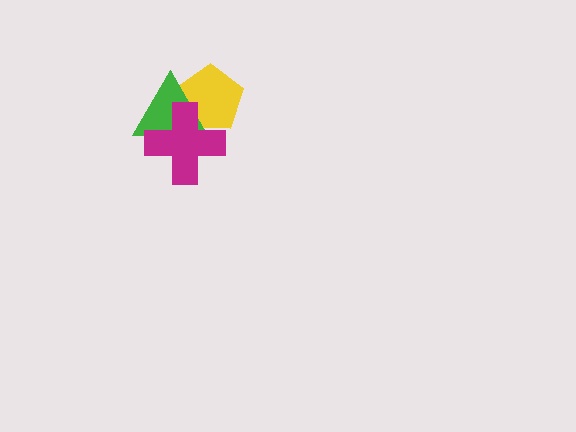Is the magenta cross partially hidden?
No, no other shape covers it.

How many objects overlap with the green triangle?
2 objects overlap with the green triangle.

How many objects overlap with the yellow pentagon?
2 objects overlap with the yellow pentagon.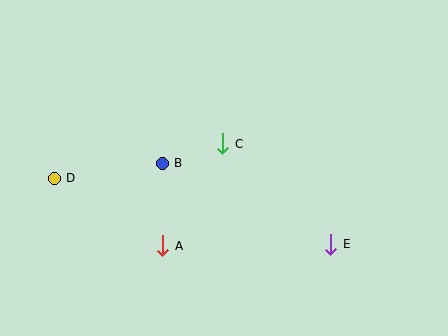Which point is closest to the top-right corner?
Point C is closest to the top-right corner.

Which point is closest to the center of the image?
Point C at (223, 144) is closest to the center.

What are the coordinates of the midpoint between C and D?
The midpoint between C and D is at (138, 161).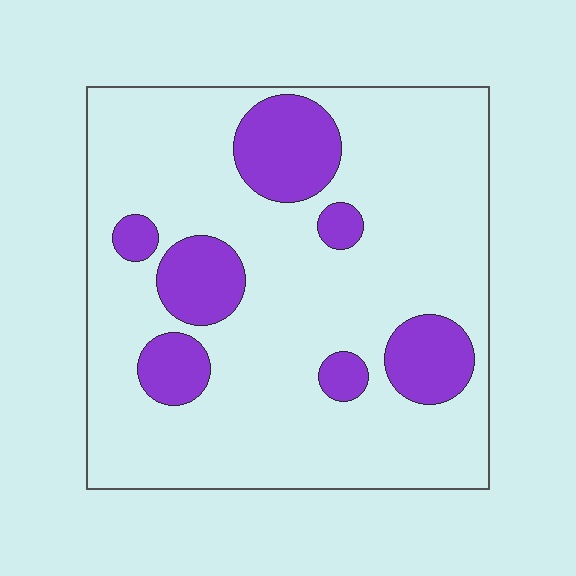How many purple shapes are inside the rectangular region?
7.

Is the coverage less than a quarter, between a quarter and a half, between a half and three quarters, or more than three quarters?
Less than a quarter.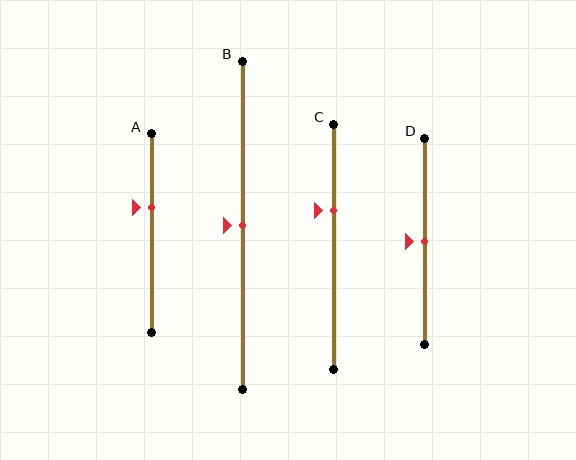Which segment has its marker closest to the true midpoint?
Segment B has its marker closest to the true midpoint.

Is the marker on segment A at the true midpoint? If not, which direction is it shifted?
No, the marker on segment A is shifted upward by about 13% of the segment length.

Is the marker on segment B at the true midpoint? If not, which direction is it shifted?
Yes, the marker on segment B is at the true midpoint.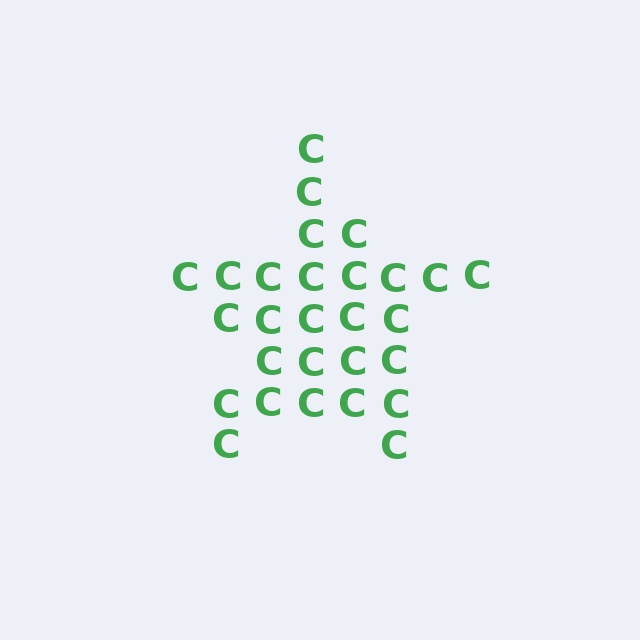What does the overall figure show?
The overall figure shows a star.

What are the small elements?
The small elements are letter C's.